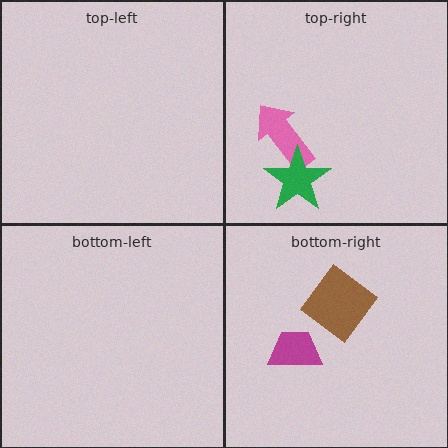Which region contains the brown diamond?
The bottom-right region.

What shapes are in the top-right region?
The pink arrow, the green star.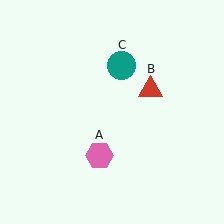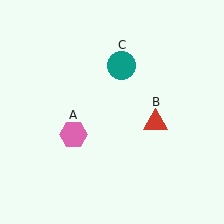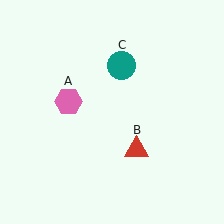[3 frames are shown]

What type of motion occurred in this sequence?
The pink hexagon (object A), red triangle (object B) rotated clockwise around the center of the scene.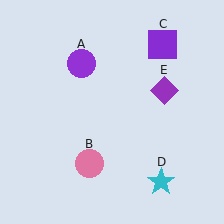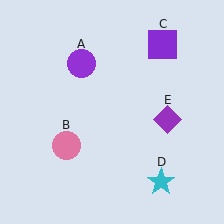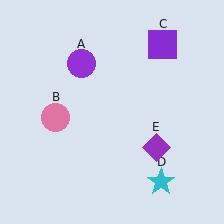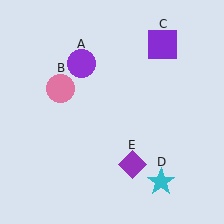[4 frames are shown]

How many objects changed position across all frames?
2 objects changed position: pink circle (object B), purple diamond (object E).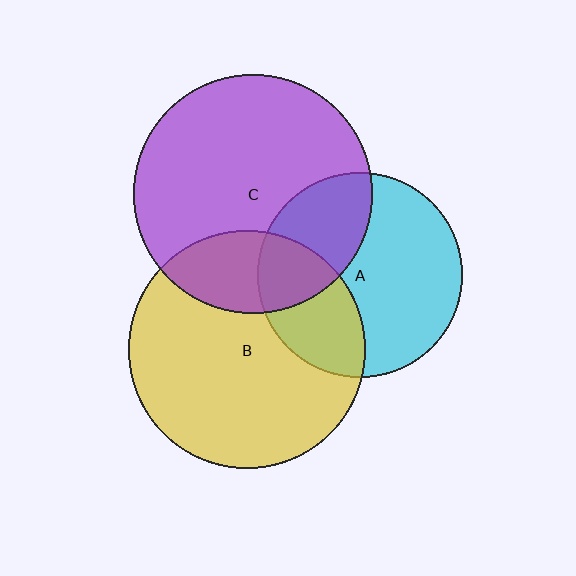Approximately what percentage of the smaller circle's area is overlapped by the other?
Approximately 30%.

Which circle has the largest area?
Circle C (purple).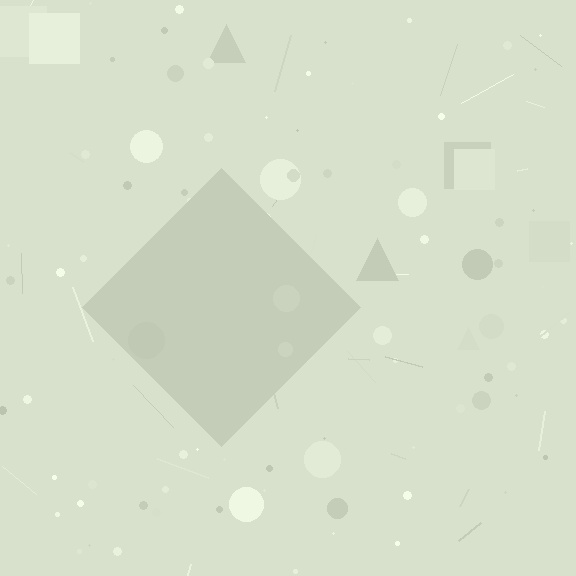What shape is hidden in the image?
A diamond is hidden in the image.